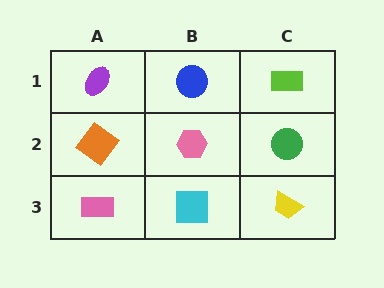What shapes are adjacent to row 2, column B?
A blue circle (row 1, column B), a cyan square (row 3, column B), an orange diamond (row 2, column A), a green circle (row 2, column C).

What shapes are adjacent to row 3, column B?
A pink hexagon (row 2, column B), a pink rectangle (row 3, column A), a yellow trapezoid (row 3, column C).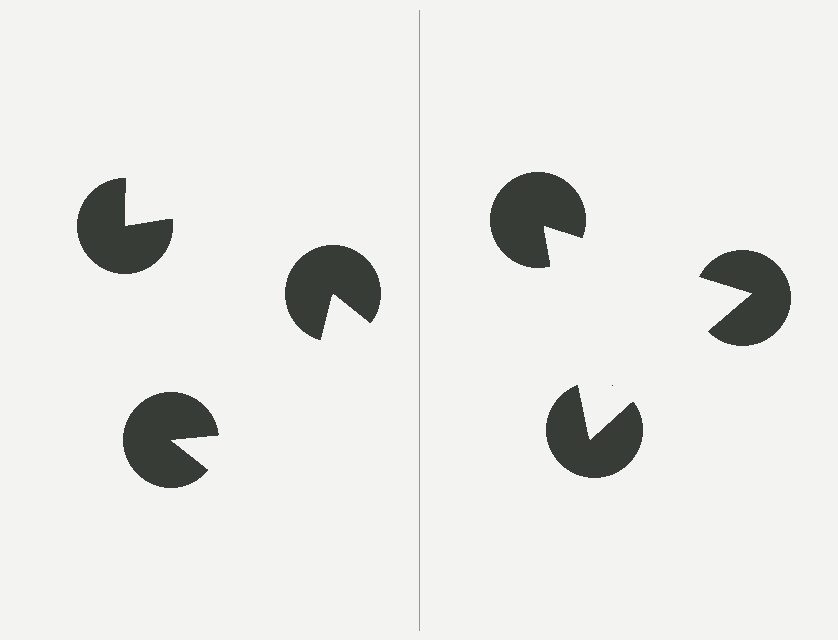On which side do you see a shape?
An illusory triangle appears on the right side. On the left side the wedge cuts are rotated, so no coherent shape forms.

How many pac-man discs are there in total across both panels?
6 — 3 on each side.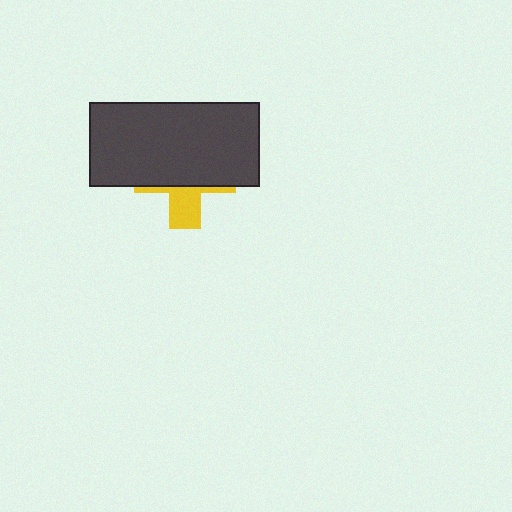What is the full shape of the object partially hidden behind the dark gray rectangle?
The partially hidden object is a yellow cross.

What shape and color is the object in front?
The object in front is a dark gray rectangle.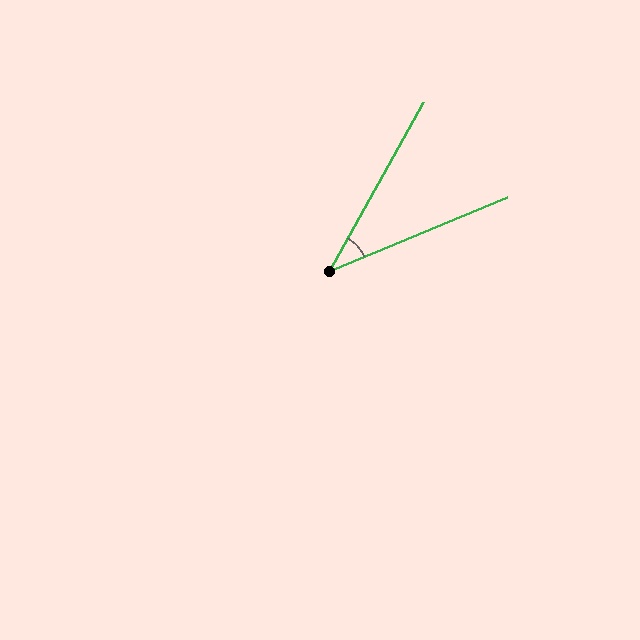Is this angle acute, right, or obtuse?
It is acute.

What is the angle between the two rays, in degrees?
Approximately 38 degrees.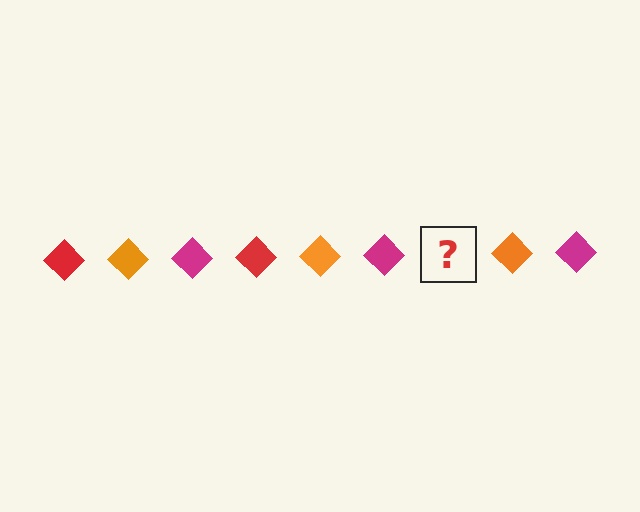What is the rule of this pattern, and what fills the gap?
The rule is that the pattern cycles through red, orange, magenta diamonds. The gap should be filled with a red diamond.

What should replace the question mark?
The question mark should be replaced with a red diamond.